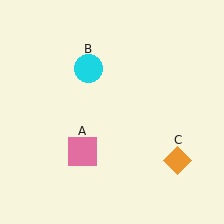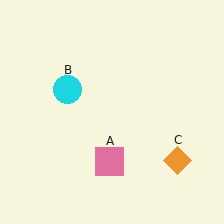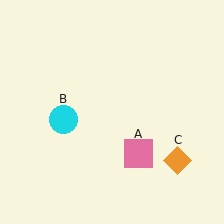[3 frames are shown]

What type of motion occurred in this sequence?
The pink square (object A), cyan circle (object B) rotated counterclockwise around the center of the scene.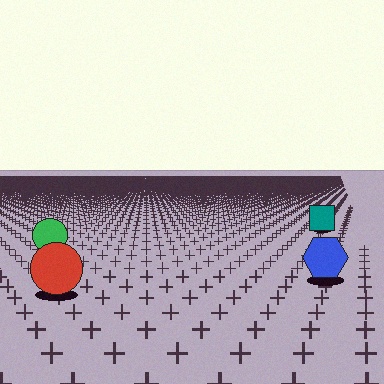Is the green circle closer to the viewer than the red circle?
No. The red circle is closer — you can tell from the texture gradient: the ground texture is coarser near it.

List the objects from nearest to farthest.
From nearest to farthest: the red circle, the blue hexagon, the green circle, the teal square.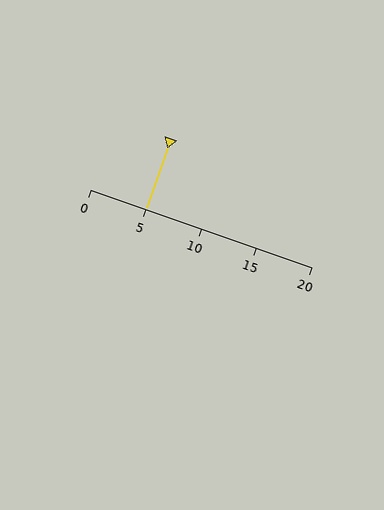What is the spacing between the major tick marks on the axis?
The major ticks are spaced 5 apart.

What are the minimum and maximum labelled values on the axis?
The axis runs from 0 to 20.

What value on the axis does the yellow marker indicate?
The marker indicates approximately 5.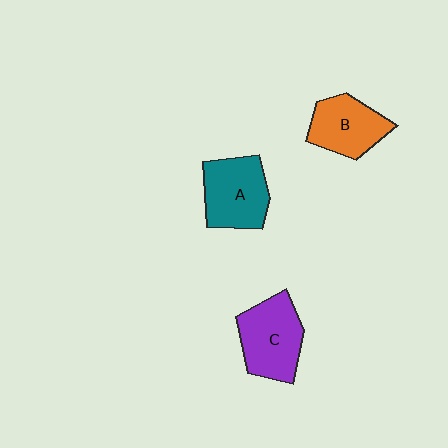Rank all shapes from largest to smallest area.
From largest to smallest: C (purple), A (teal), B (orange).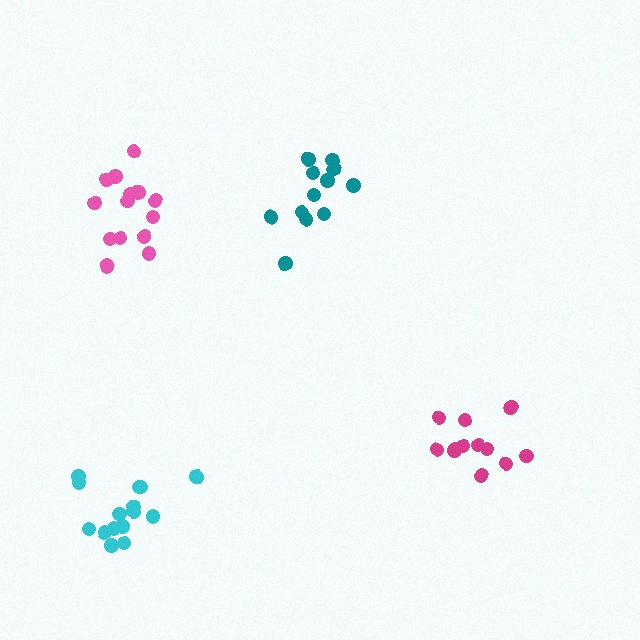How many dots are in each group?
Group 1: 12 dots, Group 2: 12 dots, Group 3: 16 dots, Group 4: 15 dots (55 total).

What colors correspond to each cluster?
The clusters are colored: magenta, teal, cyan, pink.